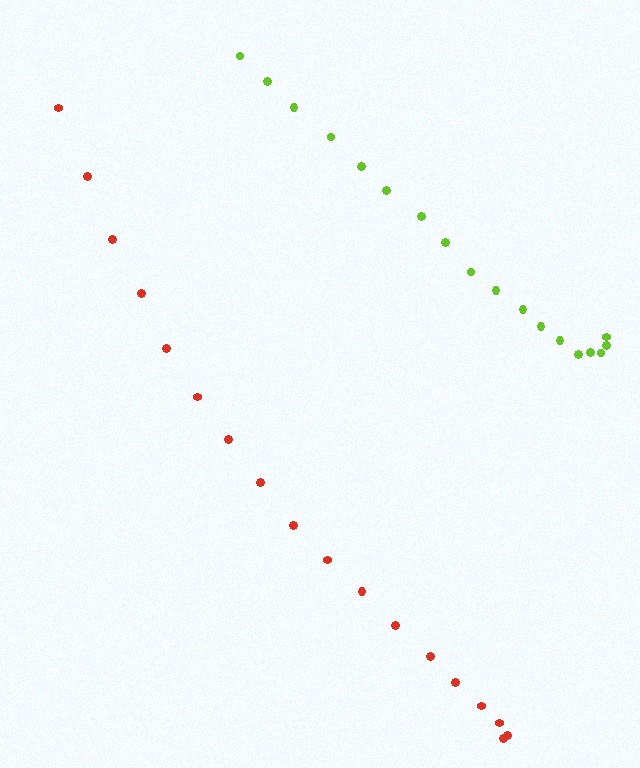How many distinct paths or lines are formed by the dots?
There are 2 distinct paths.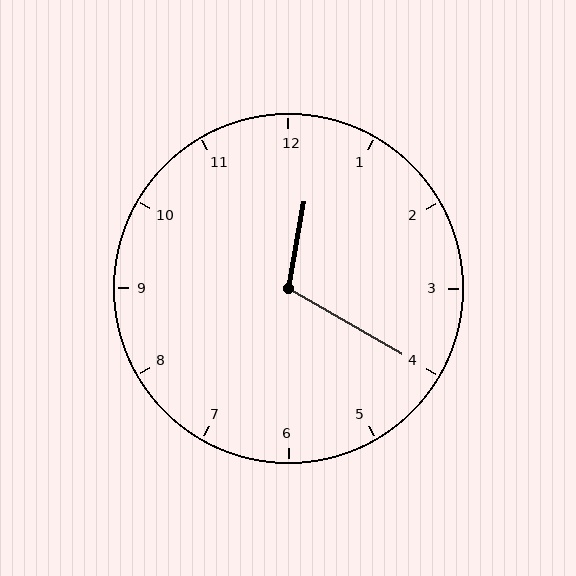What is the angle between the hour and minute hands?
Approximately 110 degrees.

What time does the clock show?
12:20.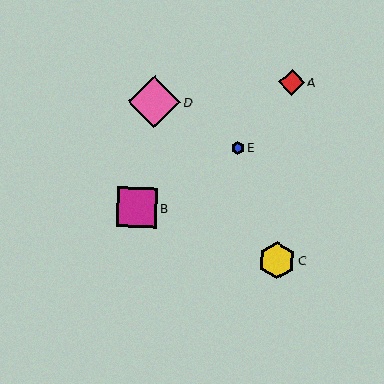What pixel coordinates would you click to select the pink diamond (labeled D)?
Click at (154, 102) to select the pink diamond D.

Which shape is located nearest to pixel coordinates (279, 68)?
The red diamond (labeled A) at (292, 82) is nearest to that location.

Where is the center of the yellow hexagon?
The center of the yellow hexagon is at (277, 260).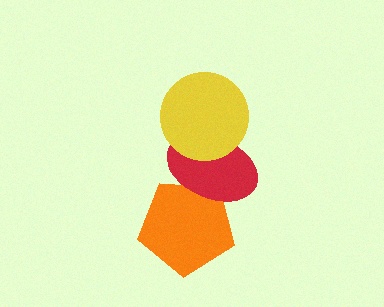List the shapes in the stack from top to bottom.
From top to bottom: the yellow circle, the red ellipse, the orange pentagon.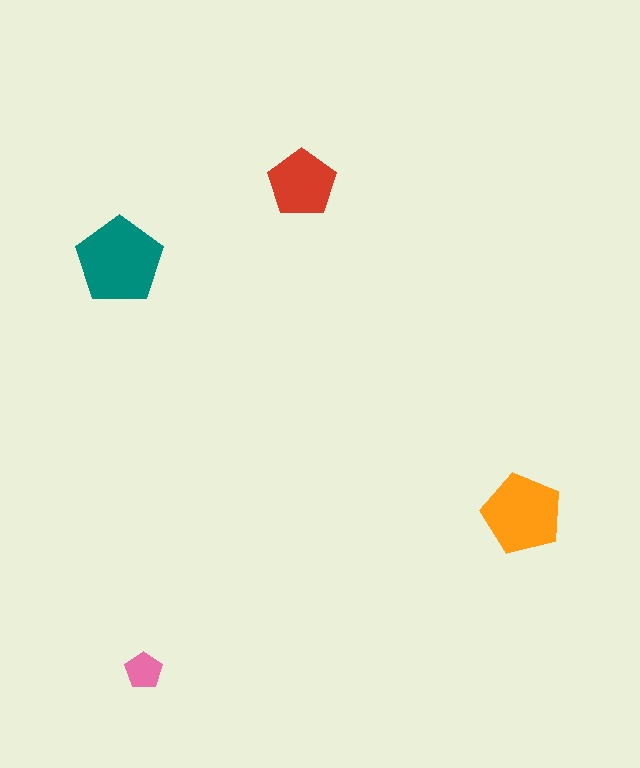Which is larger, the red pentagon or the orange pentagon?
The orange one.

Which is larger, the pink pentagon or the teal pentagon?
The teal one.